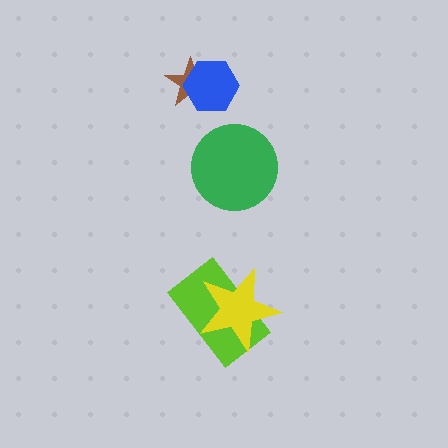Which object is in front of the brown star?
The blue hexagon is in front of the brown star.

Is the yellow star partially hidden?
No, no other shape covers it.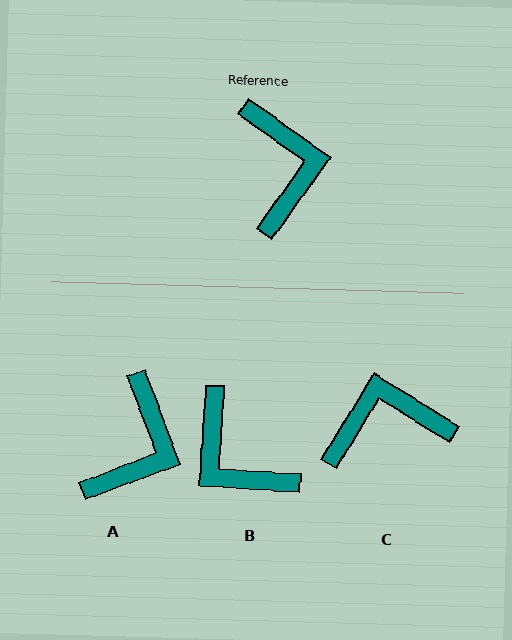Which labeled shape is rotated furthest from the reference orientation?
B, about 148 degrees away.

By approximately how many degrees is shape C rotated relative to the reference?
Approximately 94 degrees counter-clockwise.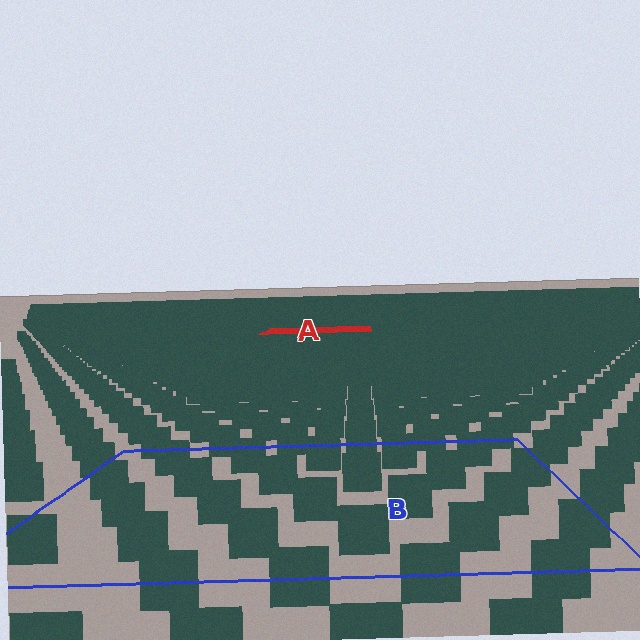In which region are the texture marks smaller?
The texture marks are smaller in region A, because it is farther away.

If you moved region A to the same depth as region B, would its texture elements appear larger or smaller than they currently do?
They would appear larger. At a closer depth, the same texture elements are projected at a bigger on-screen size.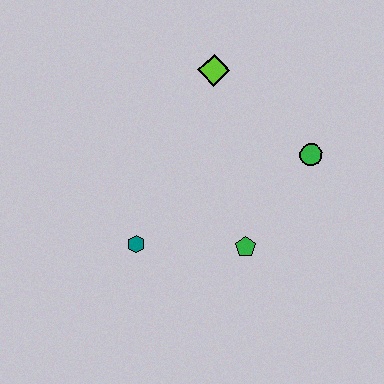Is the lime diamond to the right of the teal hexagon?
Yes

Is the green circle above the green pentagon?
Yes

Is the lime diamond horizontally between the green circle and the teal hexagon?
Yes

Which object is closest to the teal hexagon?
The green pentagon is closest to the teal hexagon.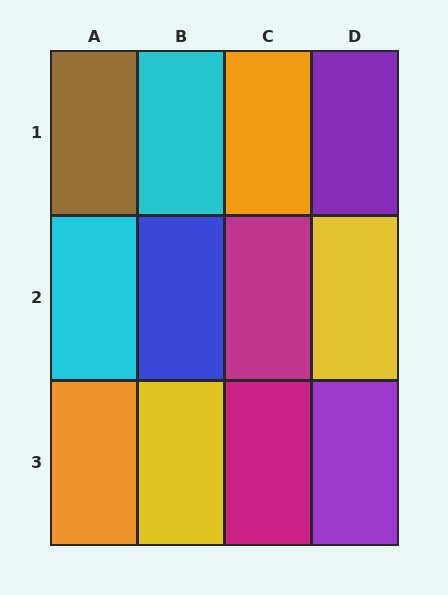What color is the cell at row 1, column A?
Brown.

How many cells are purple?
2 cells are purple.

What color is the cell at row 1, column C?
Orange.